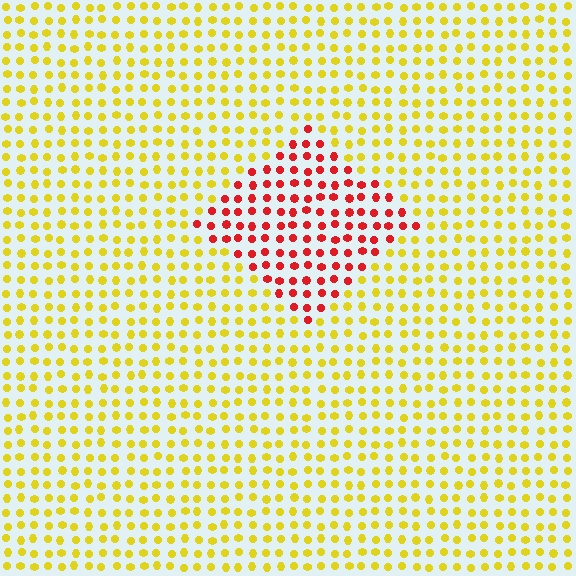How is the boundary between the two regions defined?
The boundary is defined purely by a slight shift in hue (about 60 degrees). Spacing, size, and orientation are identical on both sides.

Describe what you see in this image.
The image is filled with small yellow elements in a uniform arrangement. A diamond-shaped region is visible where the elements are tinted to a slightly different hue, forming a subtle color boundary.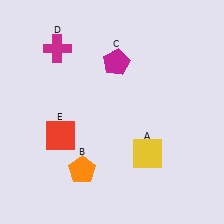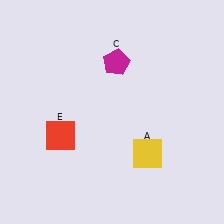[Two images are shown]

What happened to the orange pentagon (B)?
The orange pentagon (B) was removed in Image 2. It was in the bottom-left area of Image 1.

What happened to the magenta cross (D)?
The magenta cross (D) was removed in Image 2. It was in the top-left area of Image 1.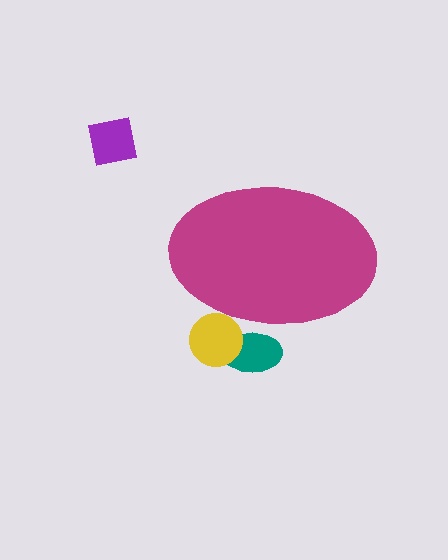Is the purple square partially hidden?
No, the purple square is fully visible.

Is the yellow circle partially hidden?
Yes, the yellow circle is partially hidden behind the magenta ellipse.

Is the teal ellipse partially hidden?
Yes, the teal ellipse is partially hidden behind the magenta ellipse.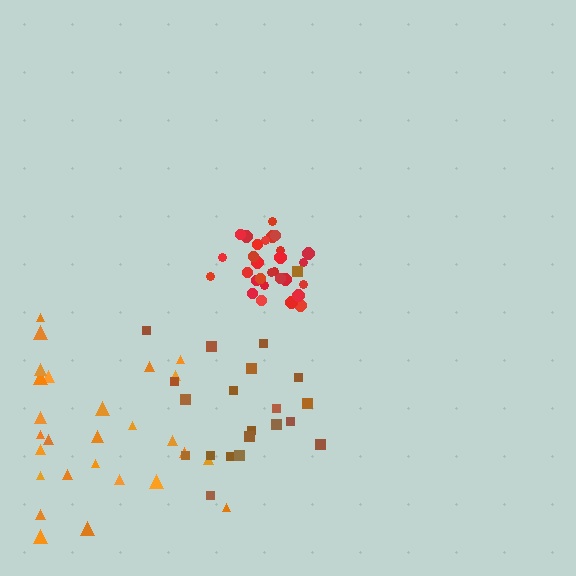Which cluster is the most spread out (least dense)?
Orange.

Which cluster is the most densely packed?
Red.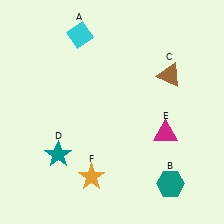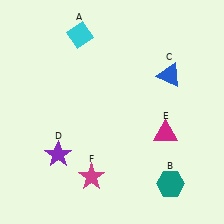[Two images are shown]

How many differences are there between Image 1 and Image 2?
There are 3 differences between the two images.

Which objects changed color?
C changed from brown to blue. D changed from teal to purple. F changed from orange to magenta.